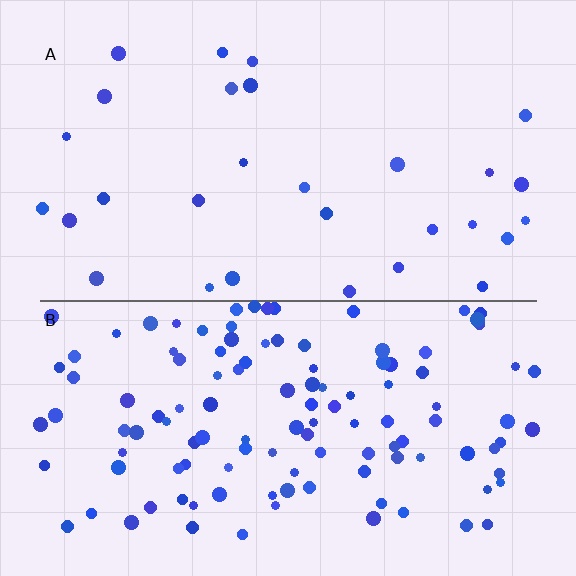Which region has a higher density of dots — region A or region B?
B (the bottom).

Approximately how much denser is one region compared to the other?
Approximately 4.1× — region B over region A.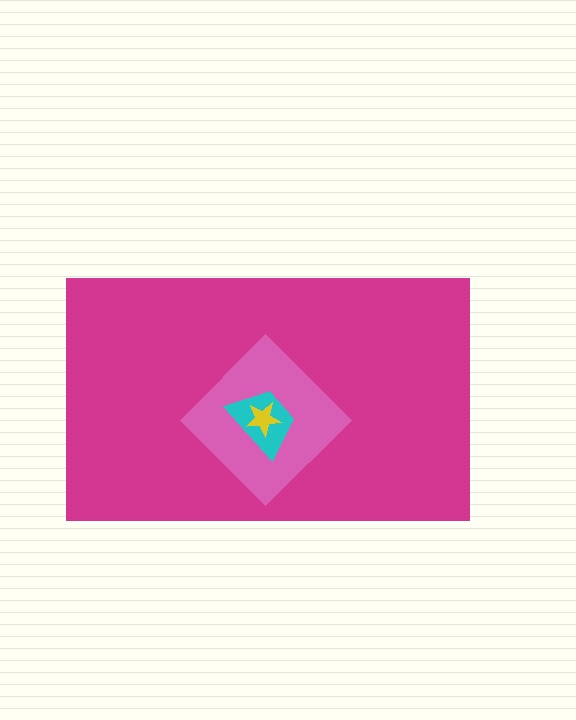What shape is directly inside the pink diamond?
The cyan trapezoid.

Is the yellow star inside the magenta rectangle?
Yes.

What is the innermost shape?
The yellow star.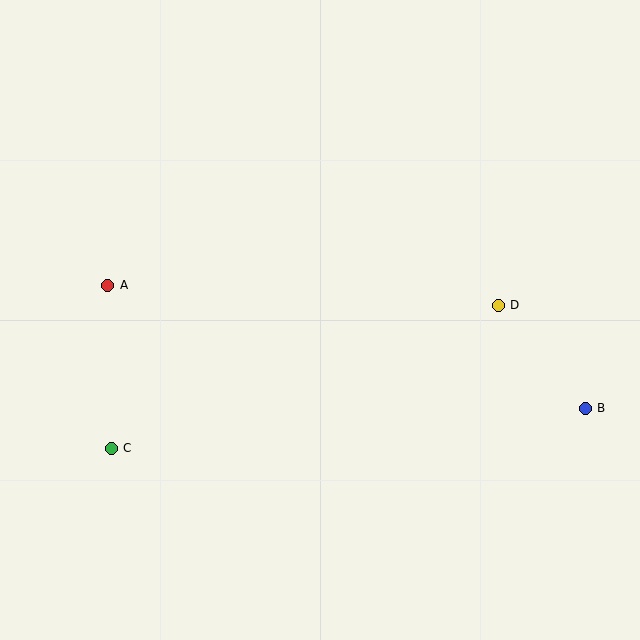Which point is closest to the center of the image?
Point D at (498, 305) is closest to the center.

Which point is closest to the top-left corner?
Point A is closest to the top-left corner.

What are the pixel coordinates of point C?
Point C is at (111, 448).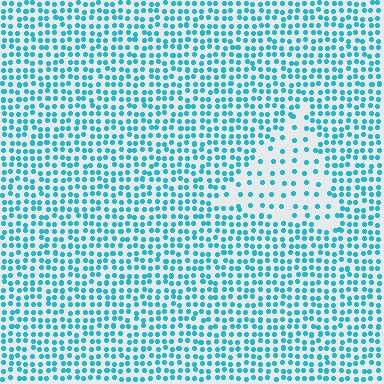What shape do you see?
I see a triangle.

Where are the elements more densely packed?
The elements are more densely packed outside the triangle boundary.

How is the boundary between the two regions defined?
The boundary is defined by a change in element density (approximately 2.3x ratio). All elements are the same color, size, and shape.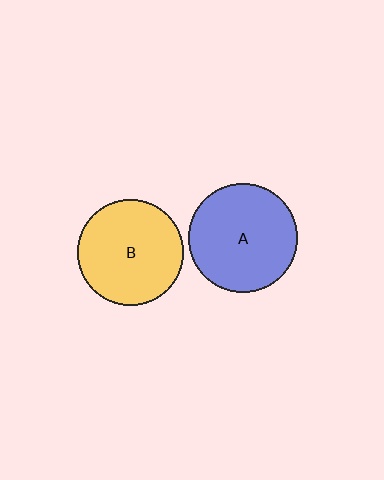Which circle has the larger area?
Circle A (blue).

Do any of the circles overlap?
No, none of the circles overlap.